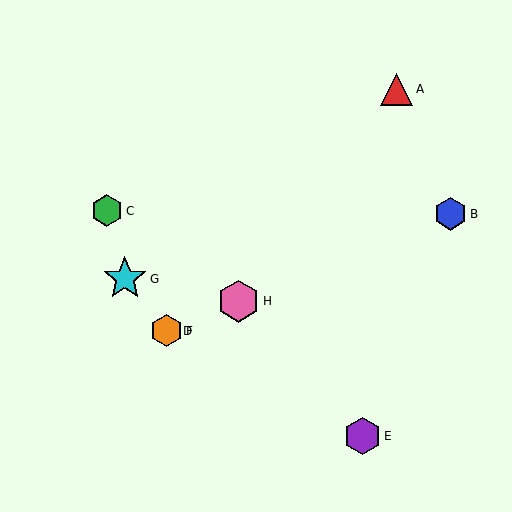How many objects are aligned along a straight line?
4 objects (B, D, F, H) are aligned along a straight line.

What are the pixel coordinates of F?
Object F is at (167, 331).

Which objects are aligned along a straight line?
Objects B, D, F, H are aligned along a straight line.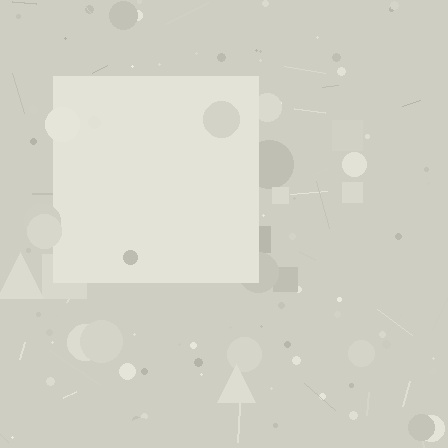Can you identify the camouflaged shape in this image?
The camouflaged shape is a square.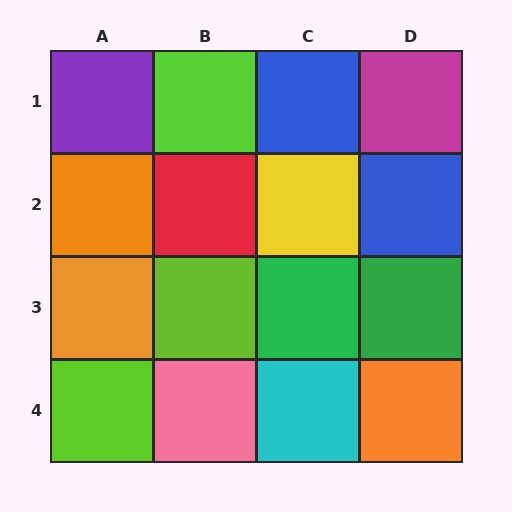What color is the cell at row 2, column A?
Orange.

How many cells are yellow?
1 cell is yellow.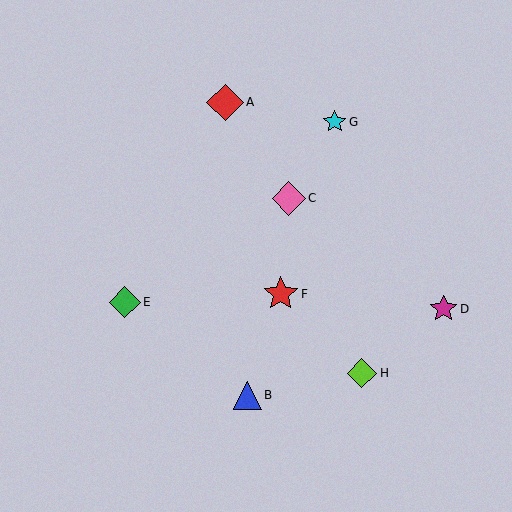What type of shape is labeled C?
Shape C is a pink diamond.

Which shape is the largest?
The red diamond (labeled A) is the largest.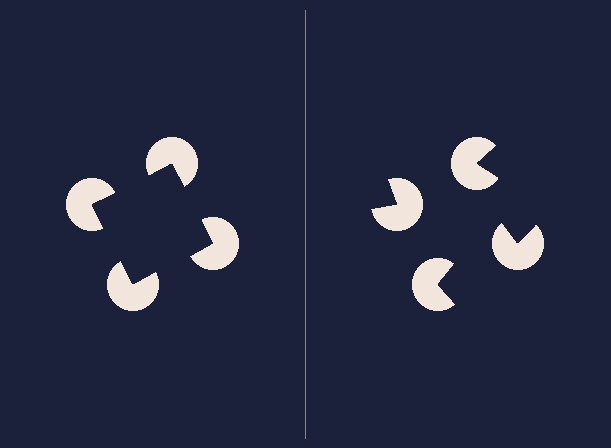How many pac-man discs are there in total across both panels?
8 — 4 on each side.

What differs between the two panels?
The pac-man discs are positioned identically on both sides; only the wedge orientations differ. On the left they align to a square; on the right they are misaligned.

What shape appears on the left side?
An illusory square.